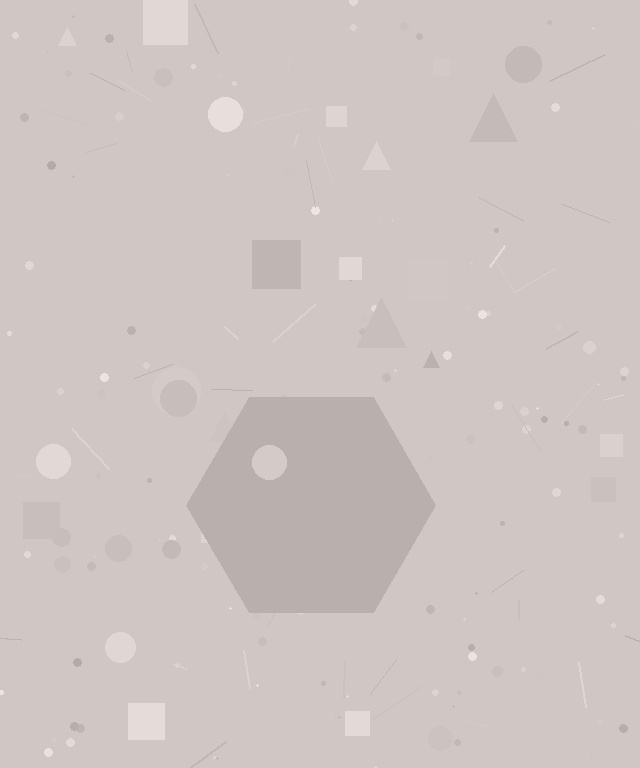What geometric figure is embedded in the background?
A hexagon is embedded in the background.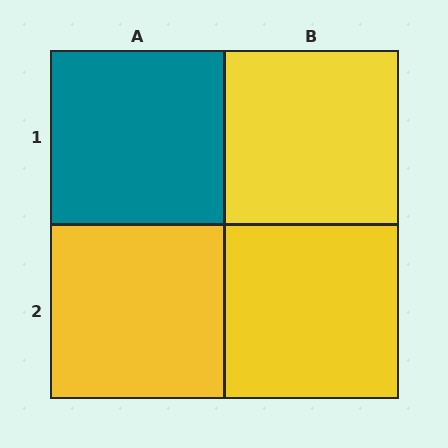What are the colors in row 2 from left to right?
Yellow, yellow.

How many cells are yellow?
3 cells are yellow.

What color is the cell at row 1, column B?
Yellow.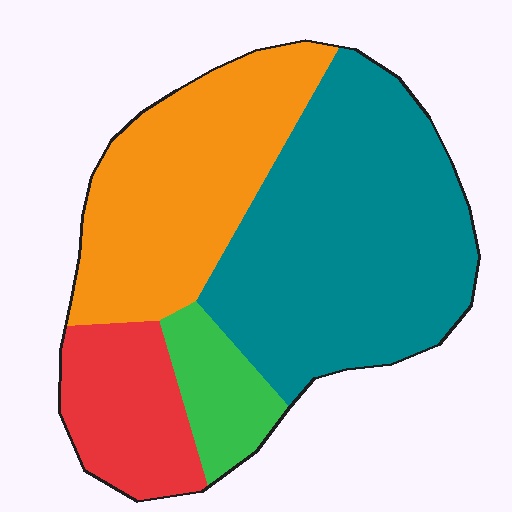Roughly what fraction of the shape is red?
Red covers roughly 15% of the shape.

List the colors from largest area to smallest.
From largest to smallest: teal, orange, red, green.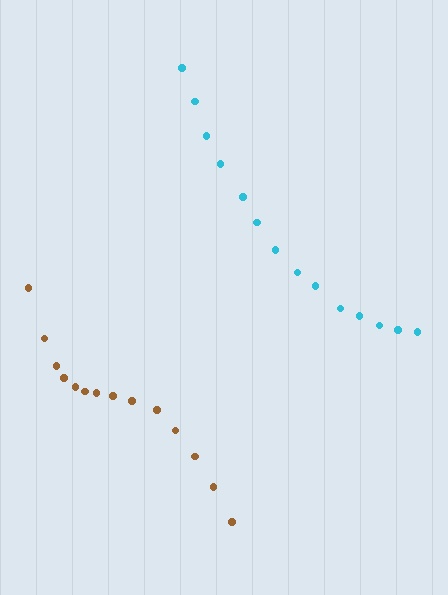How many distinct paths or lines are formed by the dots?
There are 2 distinct paths.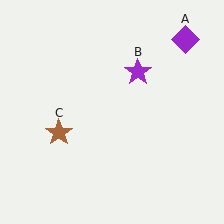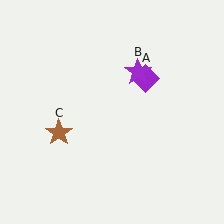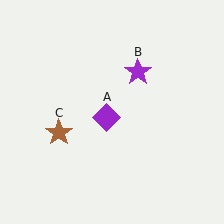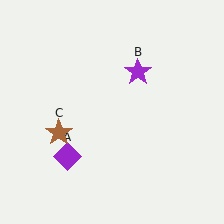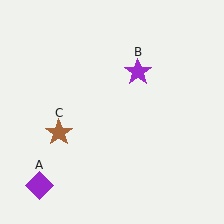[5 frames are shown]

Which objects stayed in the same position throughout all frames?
Purple star (object B) and brown star (object C) remained stationary.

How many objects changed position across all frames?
1 object changed position: purple diamond (object A).